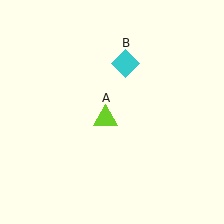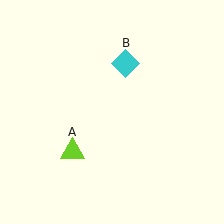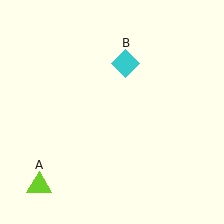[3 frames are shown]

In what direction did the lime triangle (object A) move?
The lime triangle (object A) moved down and to the left.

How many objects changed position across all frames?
1 object changed position: lime triangle (object A).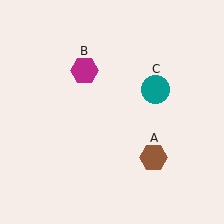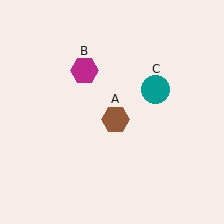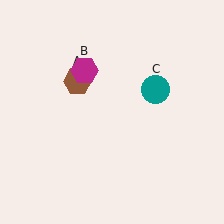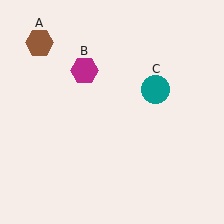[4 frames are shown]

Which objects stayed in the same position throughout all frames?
Magenta hexagon (object B) and teal circle (object C) remained stationary.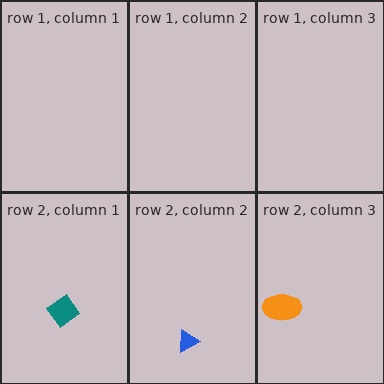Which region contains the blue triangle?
The row 2, column 2 region.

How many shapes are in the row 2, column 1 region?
1.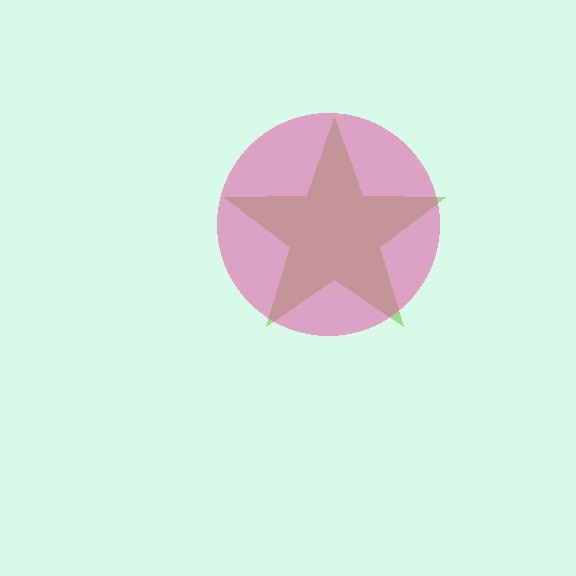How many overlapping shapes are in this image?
There are 2 overlapping shapes in the image.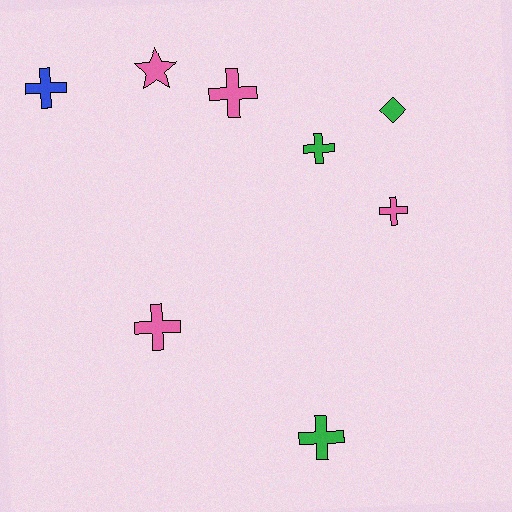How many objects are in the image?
There are 8 objects.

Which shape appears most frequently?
Cross, with 6 objects.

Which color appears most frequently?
Pink, with 4 objects.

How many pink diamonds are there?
There are no pink diamonds.